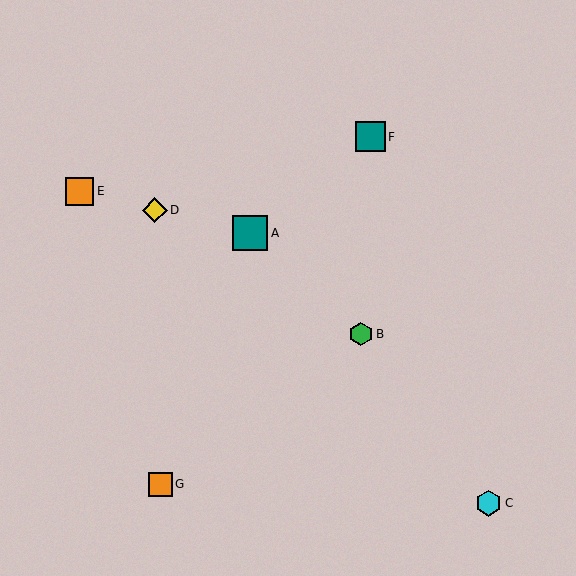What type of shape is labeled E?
Shape E is an orange square.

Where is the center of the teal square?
The center of the teal square is at (250, 233).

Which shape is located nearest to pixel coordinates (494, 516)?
The cyan hexagon (labeled C) at (489, 503) is nearest to that location.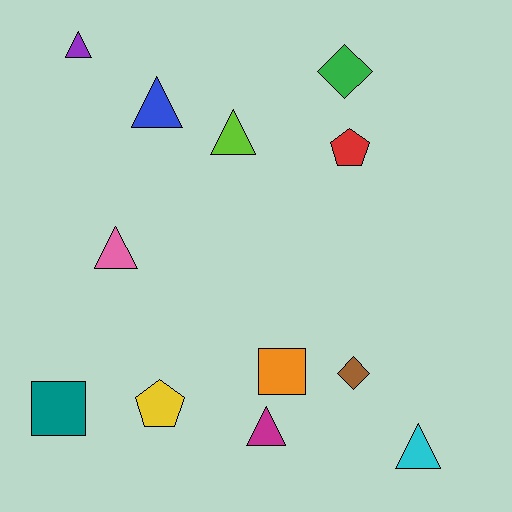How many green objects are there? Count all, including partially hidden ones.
There is 1 green object.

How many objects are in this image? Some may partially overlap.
There are 12 objects.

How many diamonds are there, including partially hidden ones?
There are 2 diamonds.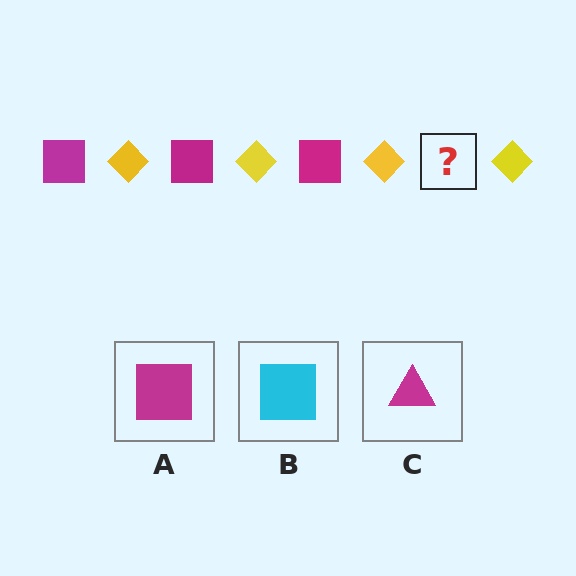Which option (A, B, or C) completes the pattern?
A.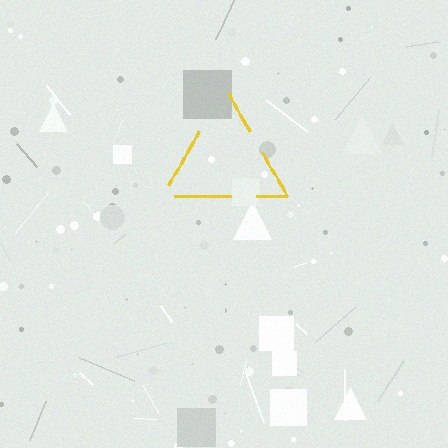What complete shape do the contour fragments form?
The contour fragments form a triangle.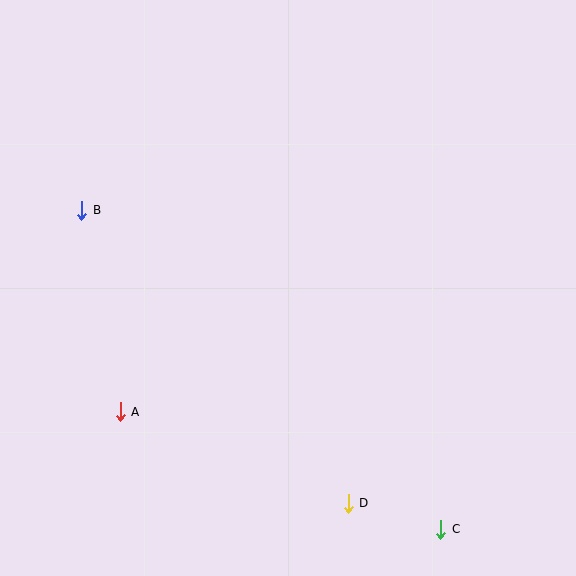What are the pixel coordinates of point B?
Point B is at (82, 210).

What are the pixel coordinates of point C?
Point C is at (441, 529).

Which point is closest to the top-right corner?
Point B is closest to the top-right corner.